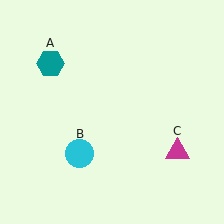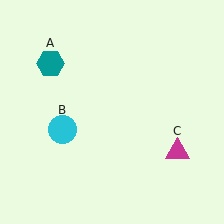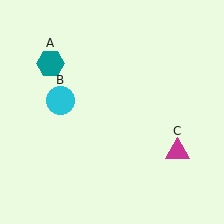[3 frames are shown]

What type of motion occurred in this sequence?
The cyan circle (object B) rotated clockwise around the center of the scene.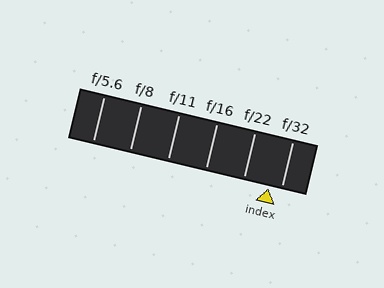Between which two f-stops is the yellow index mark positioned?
The index mark is between f/22 and f/32.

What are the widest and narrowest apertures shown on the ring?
The widest aperture shown is f/5.6 and the narrowest is f/32.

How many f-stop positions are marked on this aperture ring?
There are 6 f-stop positions marked.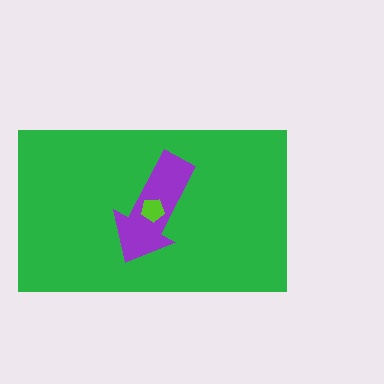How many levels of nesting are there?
3.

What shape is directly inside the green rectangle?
The purple arrow.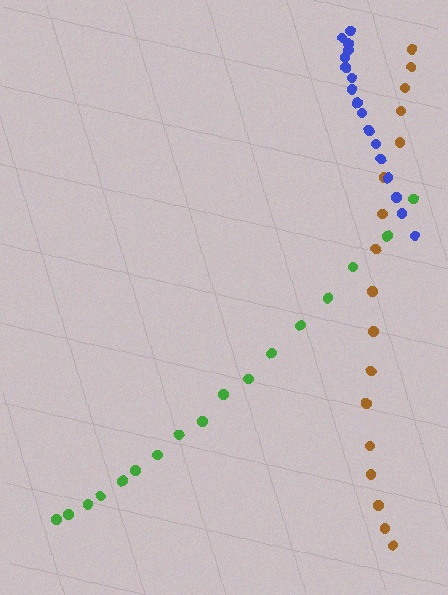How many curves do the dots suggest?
There are 3 distinct paths.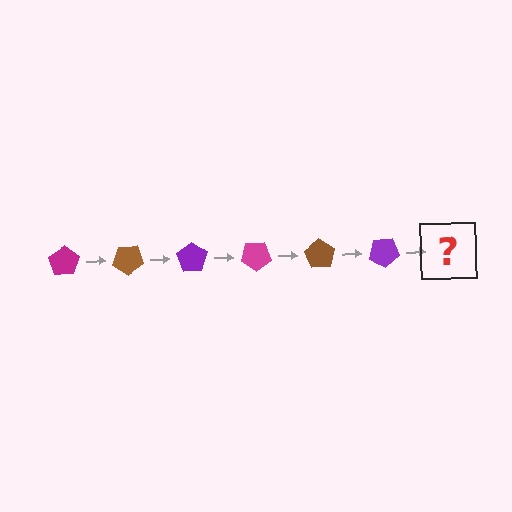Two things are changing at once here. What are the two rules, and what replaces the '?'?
The two rules are that it rotates 35 degrees each step and the color cycles through magenta, brown, and purple. The '?' should be a magenta pentagon, rotated 210 degrees from the start.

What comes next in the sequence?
The next element should be a magenta pentagon, rotated 210 degrees from the start.